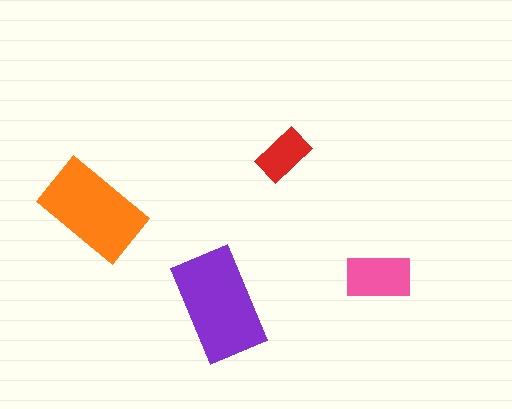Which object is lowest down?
The purple rectangle is bottommost.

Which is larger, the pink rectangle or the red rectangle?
The pink one.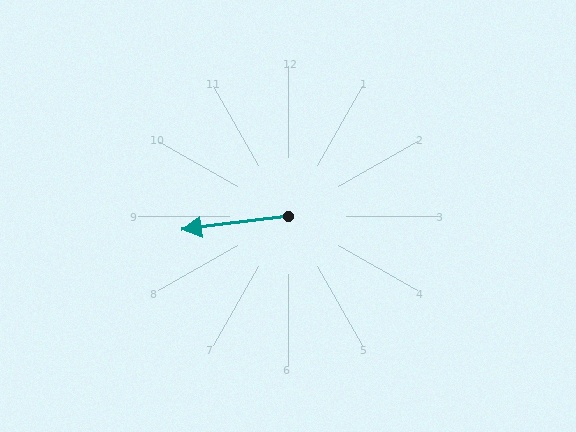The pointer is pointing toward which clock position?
Roughly 9 o'clock.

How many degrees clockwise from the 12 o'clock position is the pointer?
Approximately 263 degrees.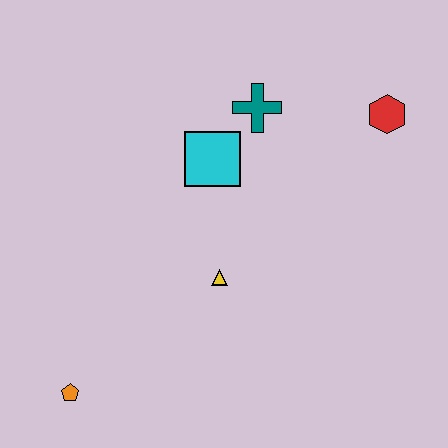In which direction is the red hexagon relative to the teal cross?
The red hexagon is to the right of the teal cross.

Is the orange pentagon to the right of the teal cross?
No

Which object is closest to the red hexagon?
The teal cross is closest to the red hexagon.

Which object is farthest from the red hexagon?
The orange pentagon is farthest from the red hexagon.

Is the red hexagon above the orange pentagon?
Yes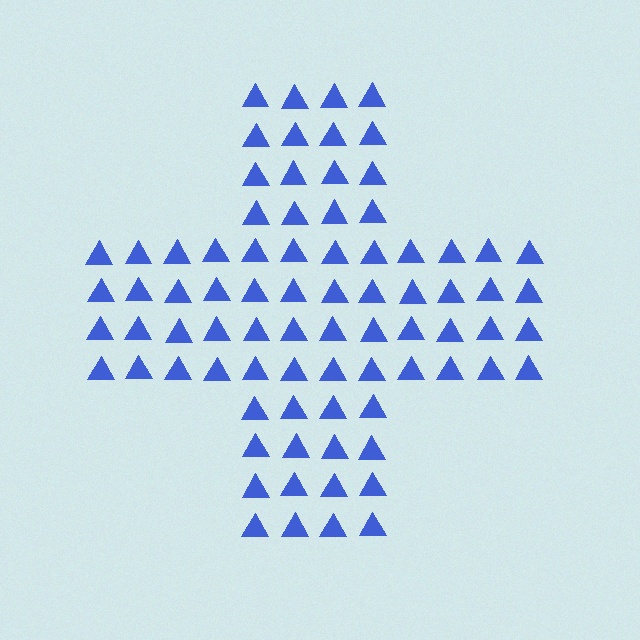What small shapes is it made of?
It is made of small triangles.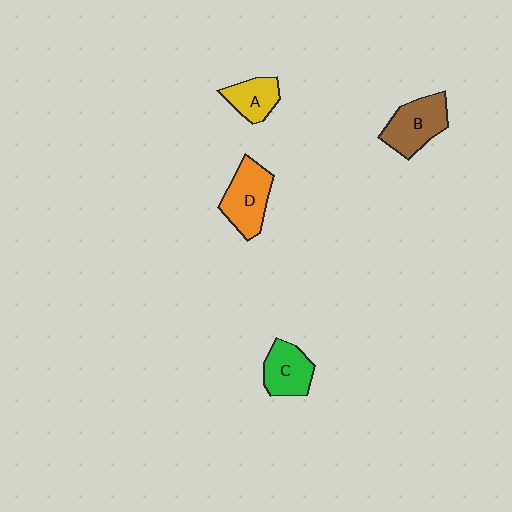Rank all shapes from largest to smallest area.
From largest to smallest: D (orange), B (brown), C (green), A (yellow).